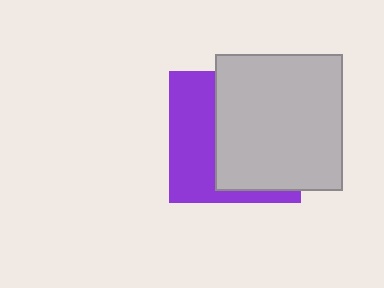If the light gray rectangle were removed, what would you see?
You would see the complete purple square.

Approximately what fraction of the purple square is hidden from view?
Roughly 59% of the purple square is hidden behind the light gray rectangle.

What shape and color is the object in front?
The object in front is a light gray rectangle.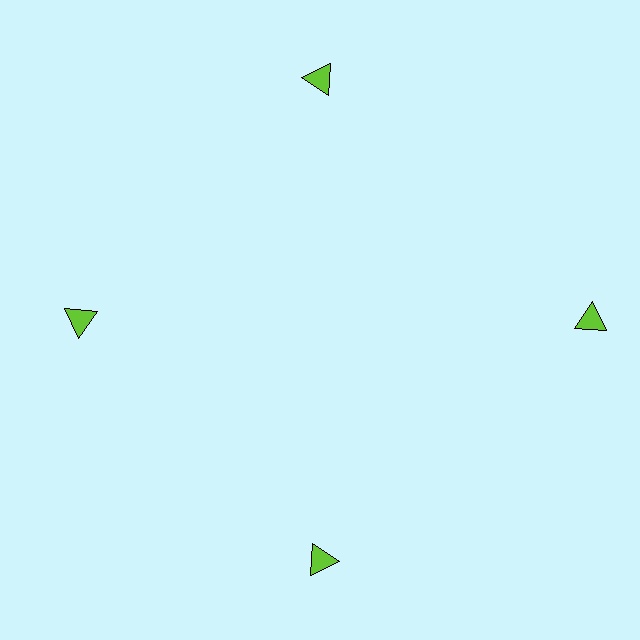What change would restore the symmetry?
The symmetry would be restored by moving it inward, back onto the ring so that all 4 triangles sit at equal angles and equal distance from the center.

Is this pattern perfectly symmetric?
No. The 4 lime triangles are arranged in a ring, but one element near the 3 o'clock position is pushed outward from the center, breaking the 4-fold rotational symmetry.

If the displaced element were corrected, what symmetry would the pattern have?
It would have 4-fold rotational symmetry — the pattern would map onto itself every 90 degrees.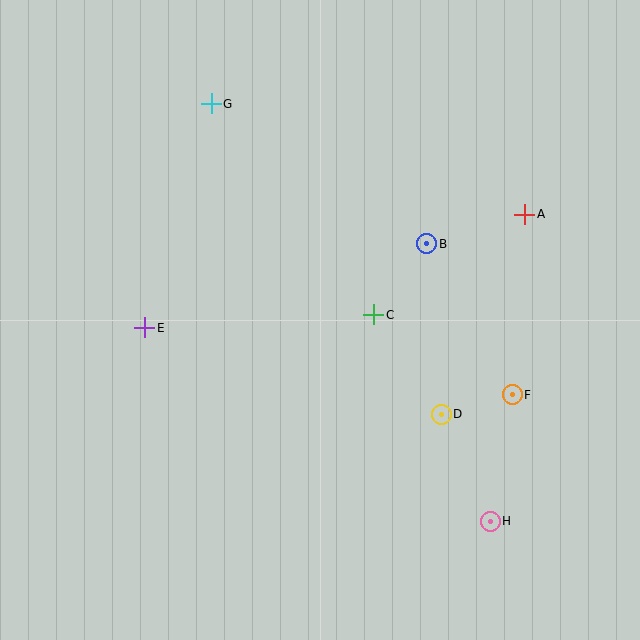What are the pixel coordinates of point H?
Point H is at (490, 521).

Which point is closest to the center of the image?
Point C at (374, 315) is closest to the center.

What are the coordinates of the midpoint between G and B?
The midpoint between G and B is at (319, 174).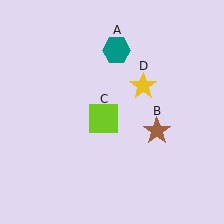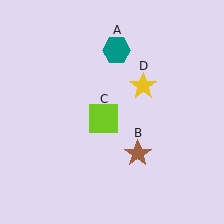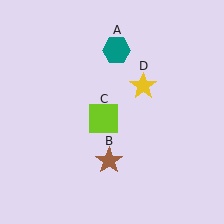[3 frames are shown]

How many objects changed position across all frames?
1 object changed position: brown star (object B).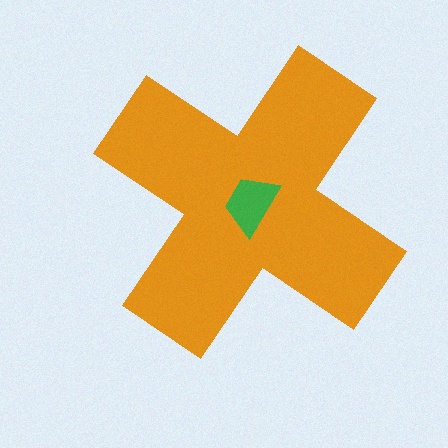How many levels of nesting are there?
2.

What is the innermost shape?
The green trapezoid.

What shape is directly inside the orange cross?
The green trapezoid.